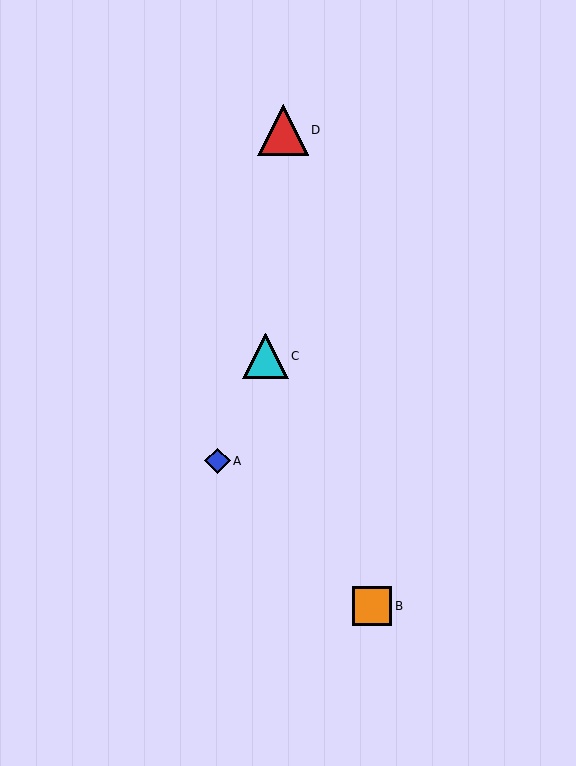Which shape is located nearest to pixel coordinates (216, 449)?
The blue diamond (labeled A) at (218, 461) is nearest to that location.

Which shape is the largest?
The red triangle (labeled D) is the largest.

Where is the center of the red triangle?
The center of the red triangle is at (283, 130).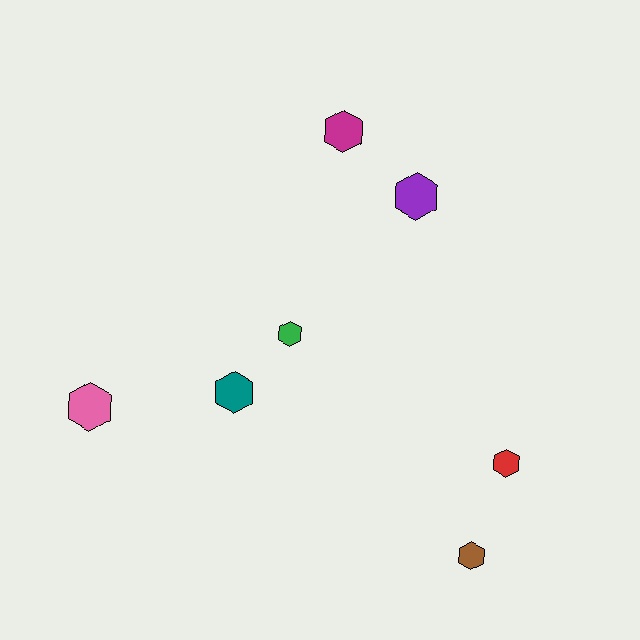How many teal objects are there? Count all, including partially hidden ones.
There is 1 teal object.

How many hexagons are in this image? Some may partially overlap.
There are 7 hexagons.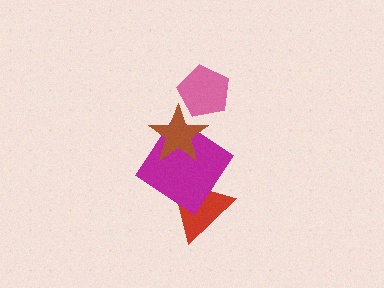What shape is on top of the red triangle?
The magenta diamond is on top of the red triangle.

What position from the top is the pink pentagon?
The pink pentagon is 1st from the top.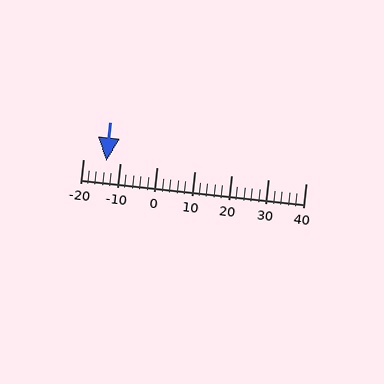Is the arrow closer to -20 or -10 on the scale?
The arrow is closer to -10.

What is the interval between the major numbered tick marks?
The major tick marks are spaced 10 units apart.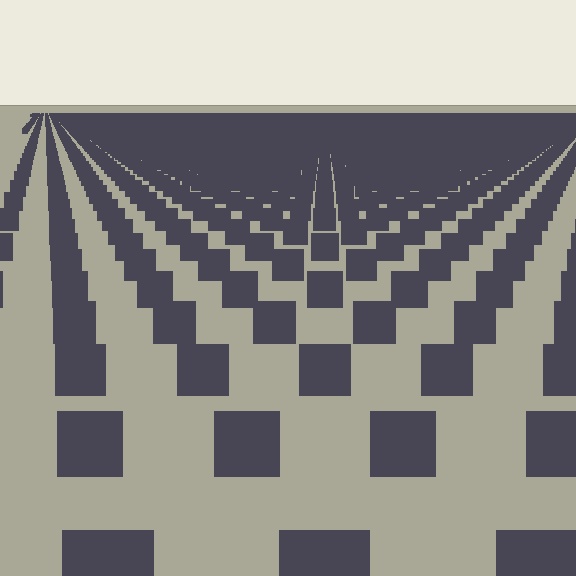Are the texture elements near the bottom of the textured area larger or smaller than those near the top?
Larger. Near the bottom, elements are closer to the viewer and appear at a bigger on-screen size.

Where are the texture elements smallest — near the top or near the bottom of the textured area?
Near the top.